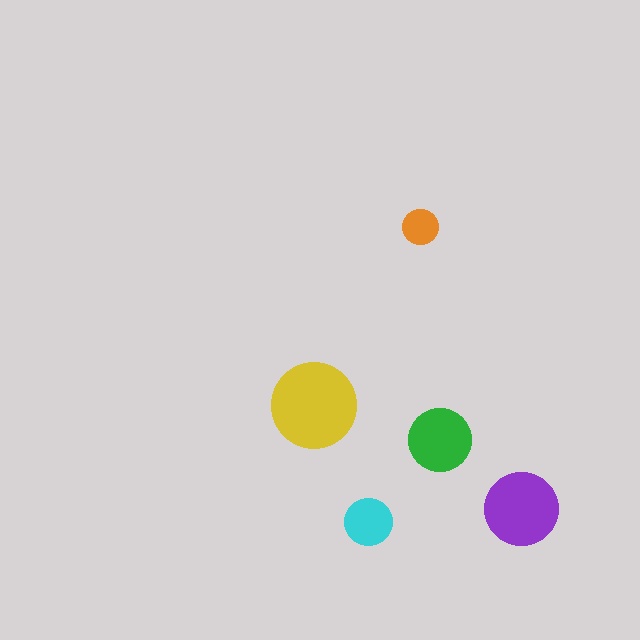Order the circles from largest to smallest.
the yellow one, the purple one, the green one, the cyan one, the orange one.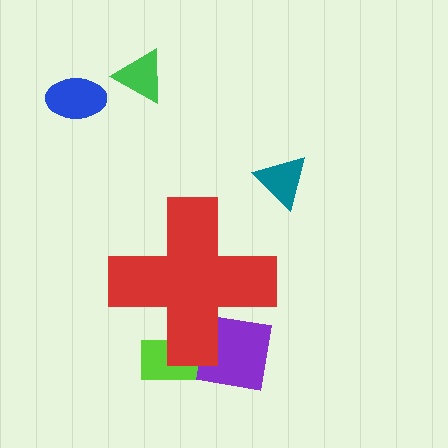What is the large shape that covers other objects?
A red cross.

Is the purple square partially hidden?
Yes, the purple square is partially hidden behind the red cross.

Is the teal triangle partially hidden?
No, the teal triangle is fully visible.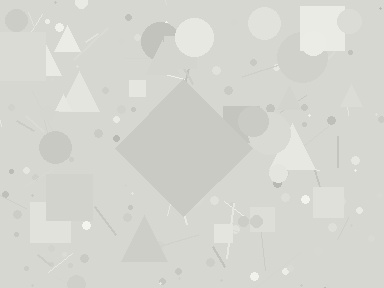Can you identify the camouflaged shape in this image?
The camouflaged shape is a diamond.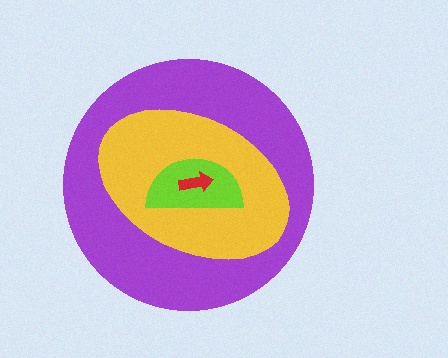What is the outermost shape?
The purple circle.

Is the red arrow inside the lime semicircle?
Yes.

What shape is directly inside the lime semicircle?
The red arrow.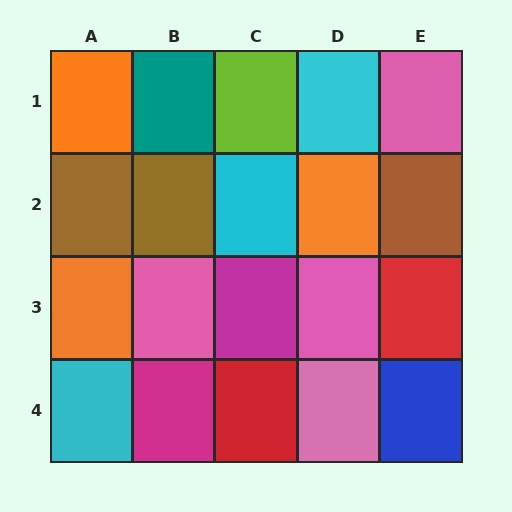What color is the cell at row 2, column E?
Brown.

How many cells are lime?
1 cell is lime.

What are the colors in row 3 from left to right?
Orange, pink, magenta, pink, red.